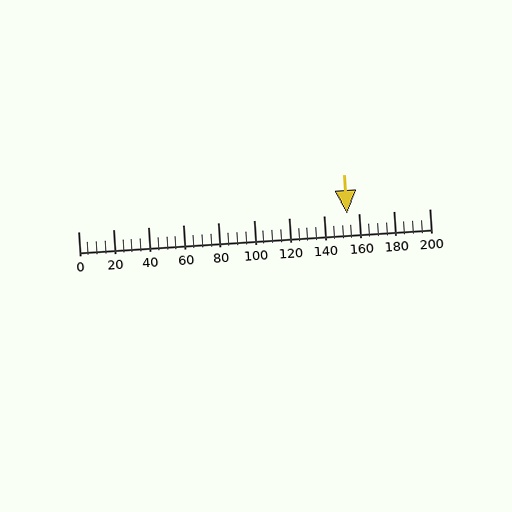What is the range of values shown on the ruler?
The ruler shows values from 0 to 200.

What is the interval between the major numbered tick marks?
The major tick marks are spaced 20 units apart.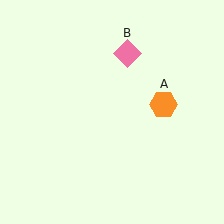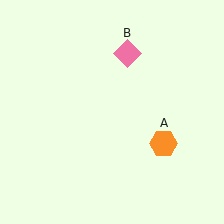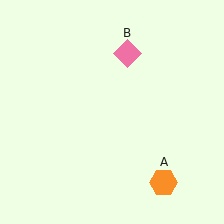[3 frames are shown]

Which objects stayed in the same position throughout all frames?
Pink diamond (object B) remained stationary.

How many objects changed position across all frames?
1 object changed position: orange hexagon (object A).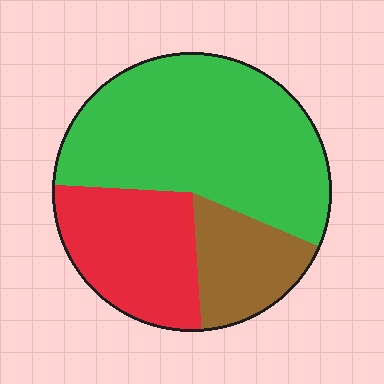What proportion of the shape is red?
Red takes up between a quarter and a half of the shape.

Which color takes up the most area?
Green, at roughly 55%.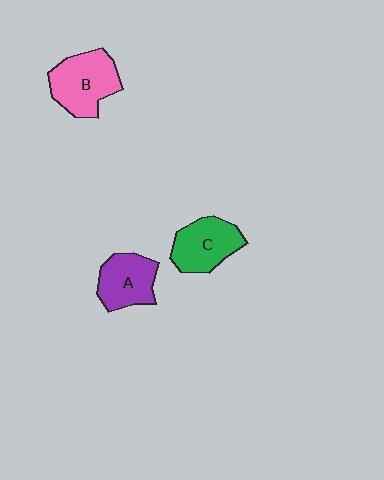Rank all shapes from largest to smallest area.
From largest to smallest: B (pink), C (green), A (purple).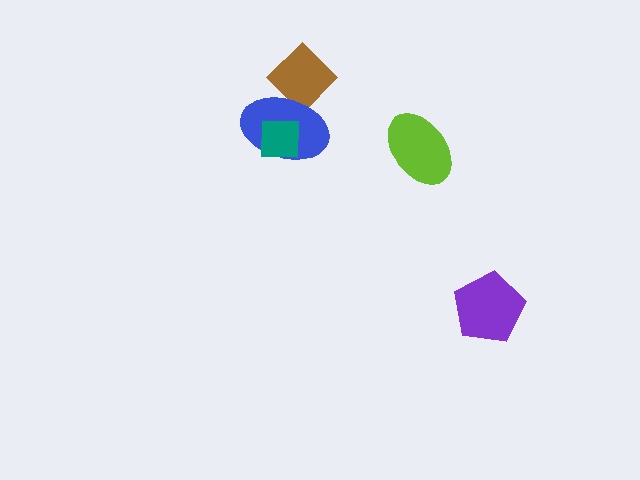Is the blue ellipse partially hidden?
Yes, it is partially covered by another shape.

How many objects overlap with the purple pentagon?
0 objects overlap with the purple pentagon.